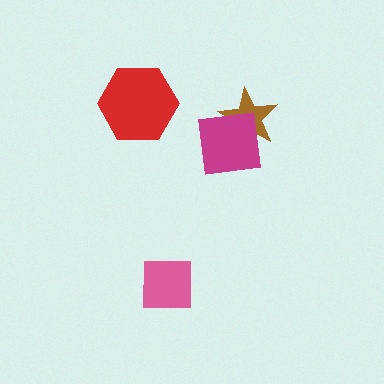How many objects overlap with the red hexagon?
0 objects overlap with the red hexagon.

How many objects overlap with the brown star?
1 object overlaps with the brown star.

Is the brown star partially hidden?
Yes, it is partially covered by another shape.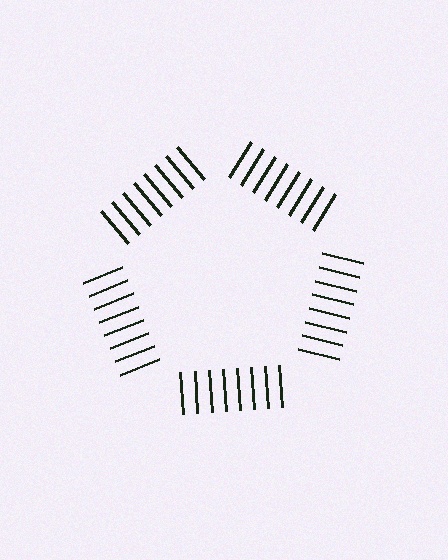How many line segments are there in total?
40 — 8 along each of the 5 edges.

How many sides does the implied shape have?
5 sides — the line-ends trace a pentagon.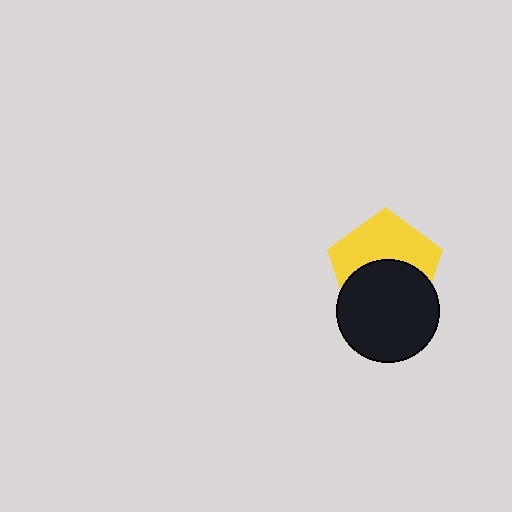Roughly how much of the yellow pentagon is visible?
About half of it is visible (roughly 51%).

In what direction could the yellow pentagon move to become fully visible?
The yellow pentagon could move up. That would shift it out from behind the black circle entirely.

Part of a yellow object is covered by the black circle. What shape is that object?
It is a pentagon.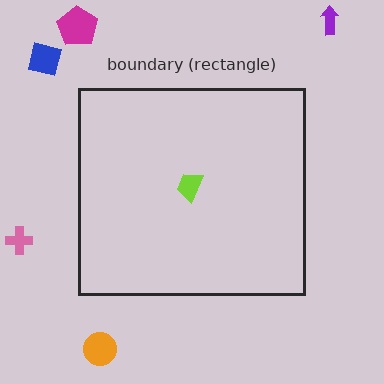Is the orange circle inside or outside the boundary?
Outside.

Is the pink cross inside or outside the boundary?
Outside.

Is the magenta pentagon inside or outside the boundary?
Outside.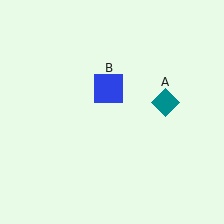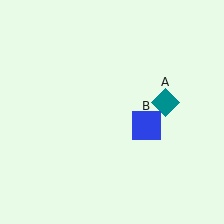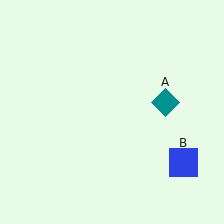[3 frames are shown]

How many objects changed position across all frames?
1 object changed position: blue square (object B).